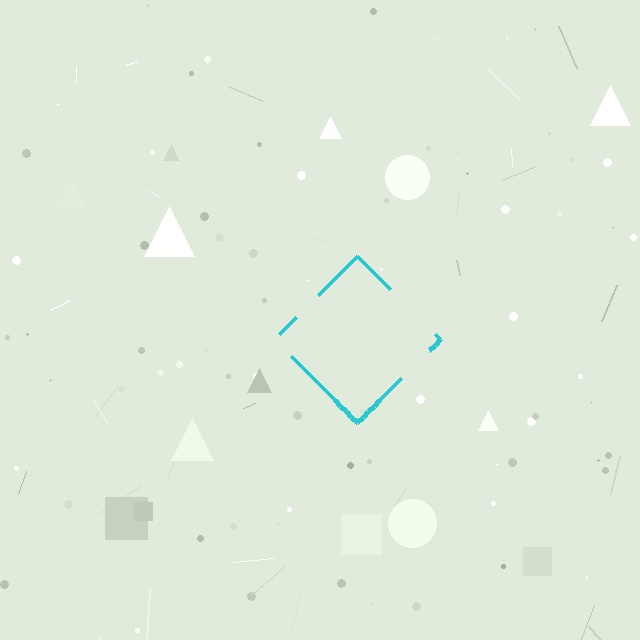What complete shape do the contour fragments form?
The contour fragments form a diamond.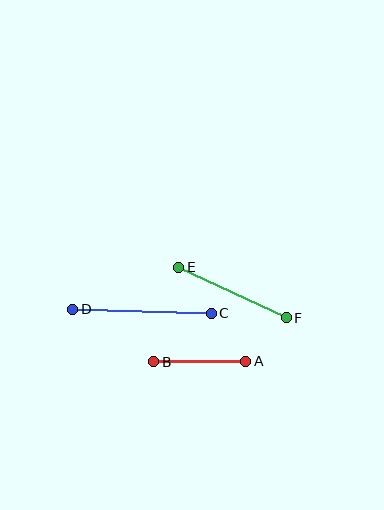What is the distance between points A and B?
The distance is approximately 92 pixels.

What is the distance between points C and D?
The distance is approximately 139 pixels.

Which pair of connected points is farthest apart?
Points C and D are farthest apart.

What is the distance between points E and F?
The distance is approximately 119 pixels.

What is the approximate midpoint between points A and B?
The midpoint is at approximately (200, 361) pixels.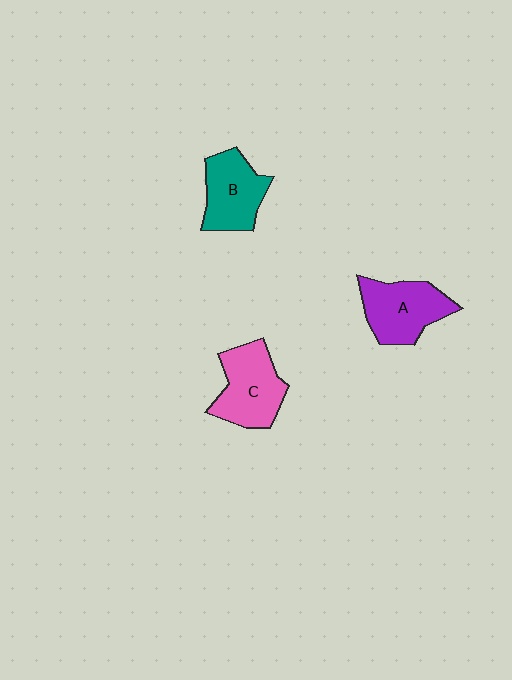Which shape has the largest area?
Shape C (pink).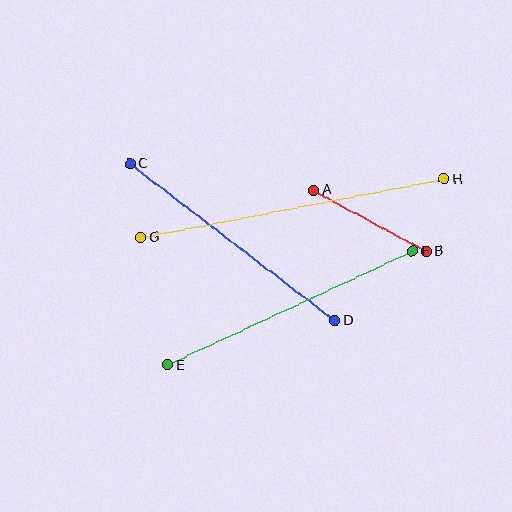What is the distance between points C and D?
The distance is approximately 258 pixels.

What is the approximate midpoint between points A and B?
The midpoint is at approximately (370, 221) pixels.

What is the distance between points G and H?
The distance is approximately 309 pixels.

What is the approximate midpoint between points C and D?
The midpoint is at approximately (232, 242) pixels.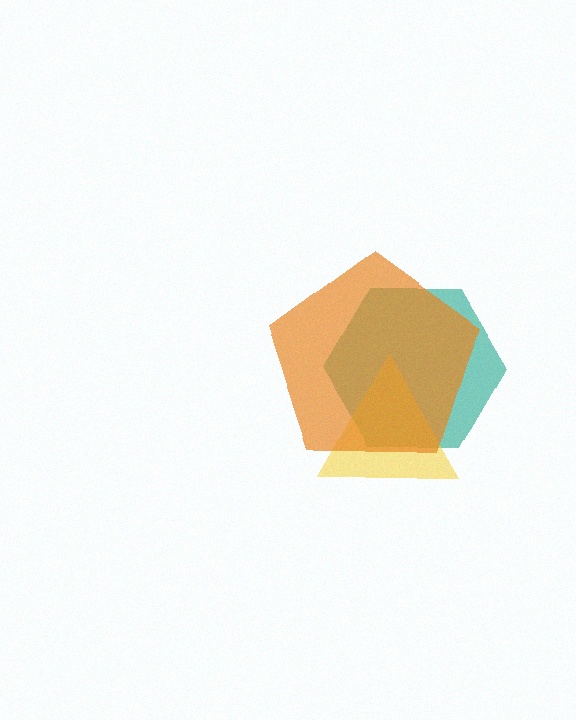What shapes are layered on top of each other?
The layered shapes are: a teal hexagon, a yellow triangle, an orange pentagon.